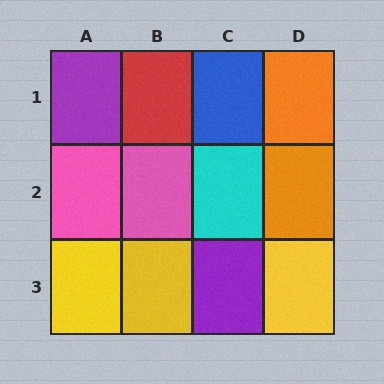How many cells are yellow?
3 cells are yellow.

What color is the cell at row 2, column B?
Pink.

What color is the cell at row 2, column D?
Orange.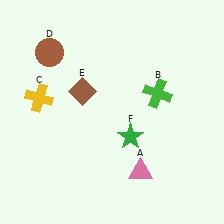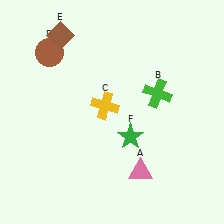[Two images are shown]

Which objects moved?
The objects that moved are: the yellow cross (C), the brown diamond (E).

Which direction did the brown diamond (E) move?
The brown diamond (E) moved up.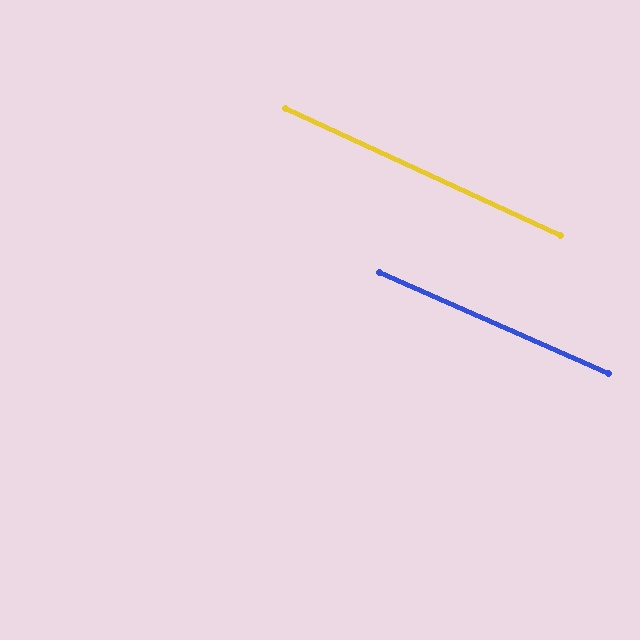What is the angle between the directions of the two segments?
Approximately 1 degree.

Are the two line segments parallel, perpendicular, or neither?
Parallel — their directions differ by only 1.0°.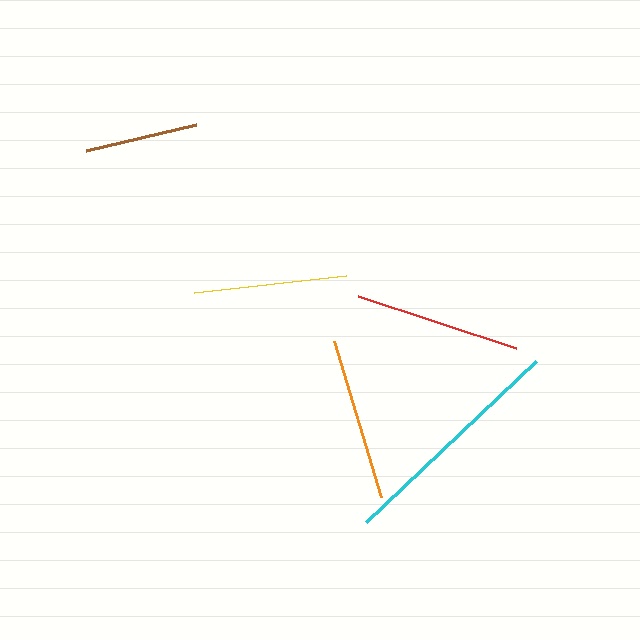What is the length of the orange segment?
The orange segment is approximately 163 pixels long.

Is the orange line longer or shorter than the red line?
The red line is longer than the orange line.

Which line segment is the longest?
The cyan line is the longest at approximately 234 pixels.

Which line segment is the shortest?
The brown line is the shortest at approximately 113 pixels.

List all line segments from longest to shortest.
From longest to shortest: cyan, red, orange, yellow, brown.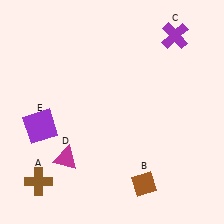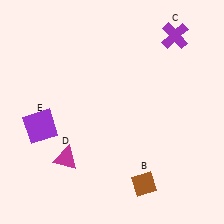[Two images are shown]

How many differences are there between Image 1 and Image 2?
There is 1 difference between the two images.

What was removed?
The brown cross (A) was removed in Image 2.